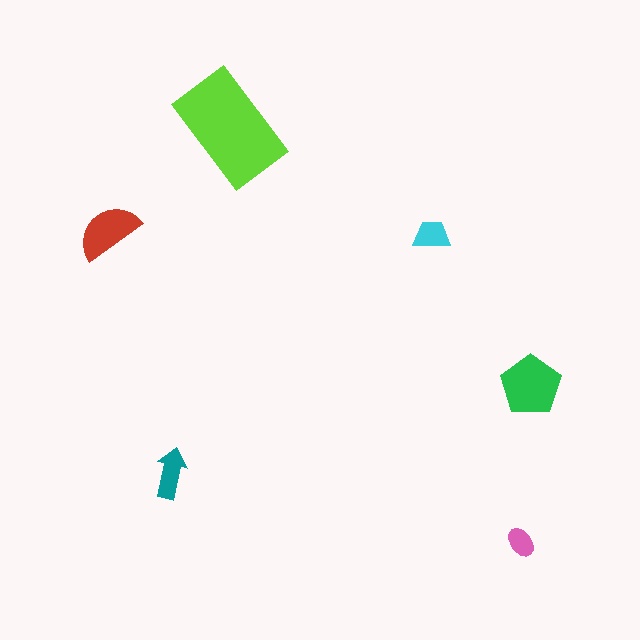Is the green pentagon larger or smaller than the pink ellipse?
Larger.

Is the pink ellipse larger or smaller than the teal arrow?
Smaller.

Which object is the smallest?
The pink ellipse.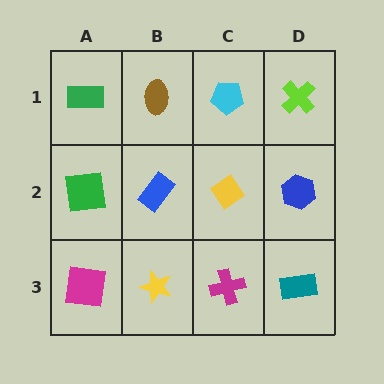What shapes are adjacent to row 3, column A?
A green square (row 2, column A), a yellow star (row 3, column B).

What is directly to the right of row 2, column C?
A blue hexagon.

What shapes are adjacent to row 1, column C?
A yellow diamond (row 2, column C), a brown ellipse (row 1, column B), a lime cross (row 1, column D).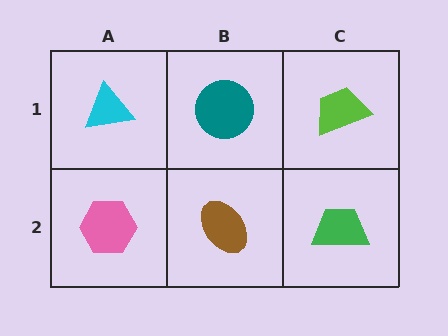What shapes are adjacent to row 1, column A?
A pink hexagon (row 2, column A), a teal circle (row 1, column B).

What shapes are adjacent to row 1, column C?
A green trapezoid (row 2, column C), a teal circle (row 1, column B).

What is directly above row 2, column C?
A lime trapezoid.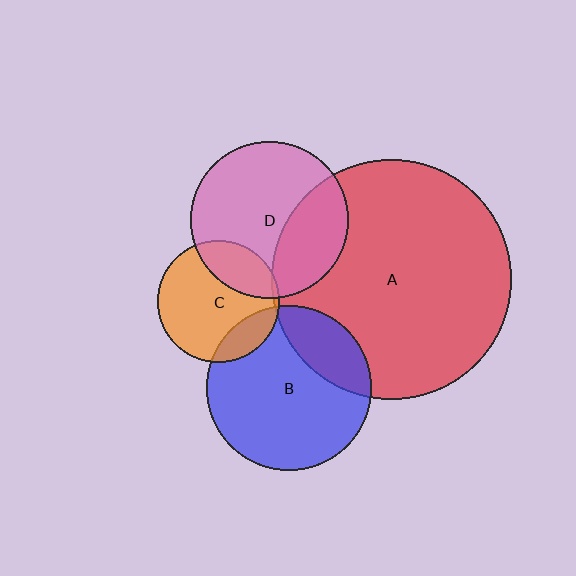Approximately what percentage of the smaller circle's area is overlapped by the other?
Approximately 15%.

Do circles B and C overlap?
Yes.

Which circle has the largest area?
Circle A (red).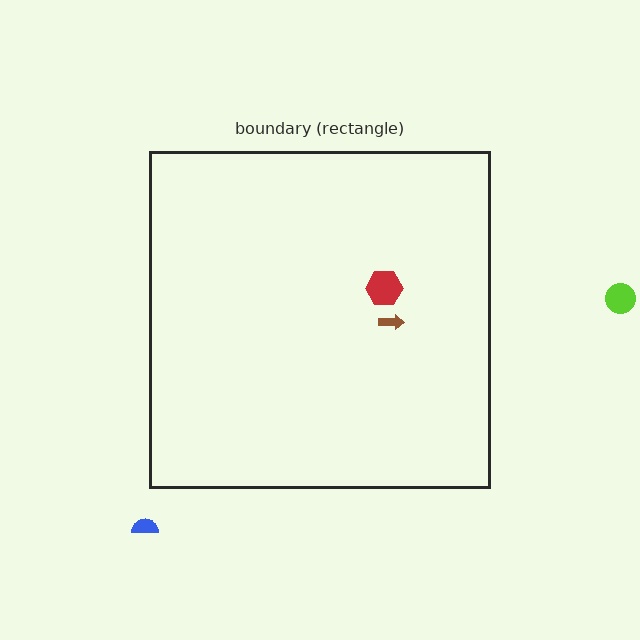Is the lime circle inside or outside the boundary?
Outside.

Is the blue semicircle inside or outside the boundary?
Outside.